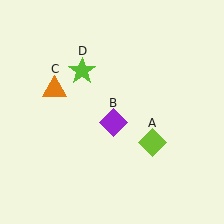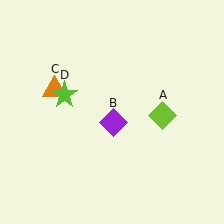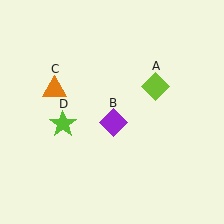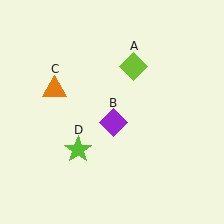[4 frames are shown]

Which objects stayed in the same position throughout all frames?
Purple diamond (object B) and orange triangle (object C) remained stationary.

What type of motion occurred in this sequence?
The lime diamond (object A), lime star (object D) rotated counterclockwise around the center of the scene.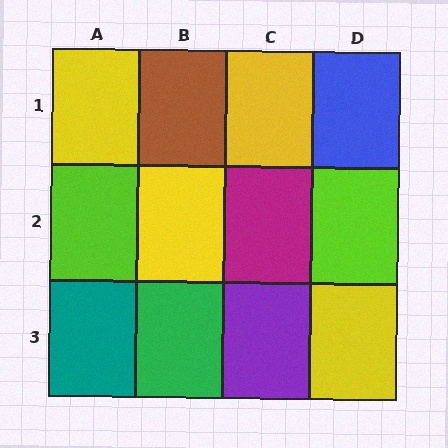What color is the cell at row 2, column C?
Magenta.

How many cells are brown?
1 cell is brown.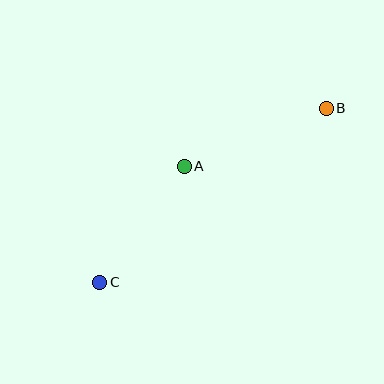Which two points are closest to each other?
Points A and C are closest to each other.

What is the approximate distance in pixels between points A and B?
The distance between A and B is approximately 153 pixels.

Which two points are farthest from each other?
Points B and C are farthest from each other.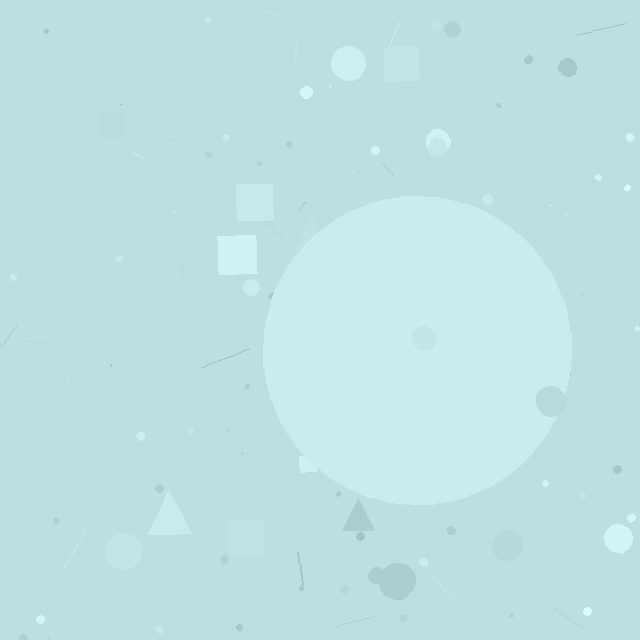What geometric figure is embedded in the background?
A circle is embedded in the background.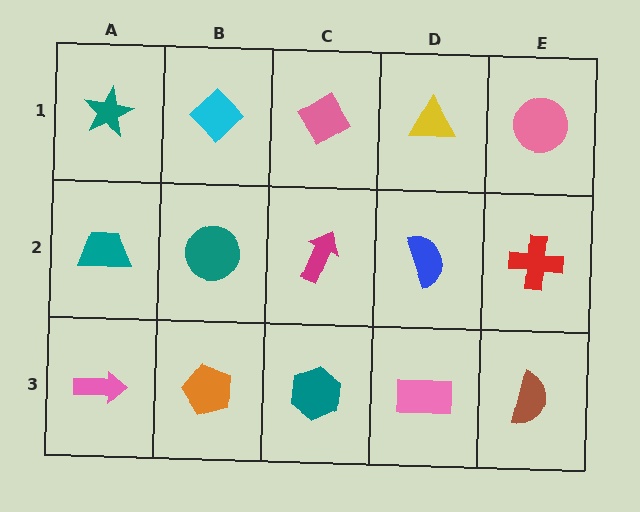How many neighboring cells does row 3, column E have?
2.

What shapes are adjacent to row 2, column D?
A yellow triangle (row 1, column D), a pink rectangle (row 3, column D), a magenta arrow (row 2, column C), a red cross (row 2, column E).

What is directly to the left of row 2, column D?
A magenta arrow.